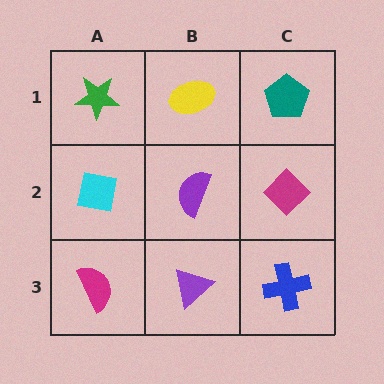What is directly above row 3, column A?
A cyan square.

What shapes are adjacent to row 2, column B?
A yellow ellipse (row 1, column B), a purple triangle (row 3, column B), a cyan square (row 2, column A), a magenta diamond (row 2, column C).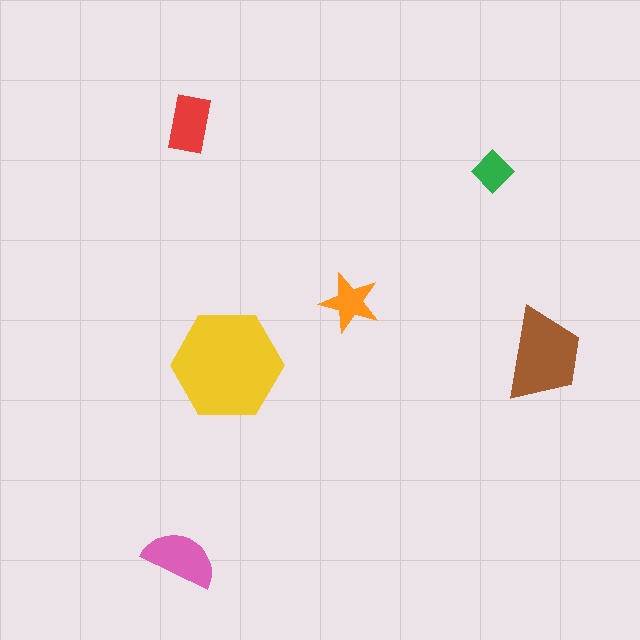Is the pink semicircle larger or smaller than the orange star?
Larger.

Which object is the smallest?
The green diamond.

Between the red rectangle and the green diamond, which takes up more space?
The red rectangle.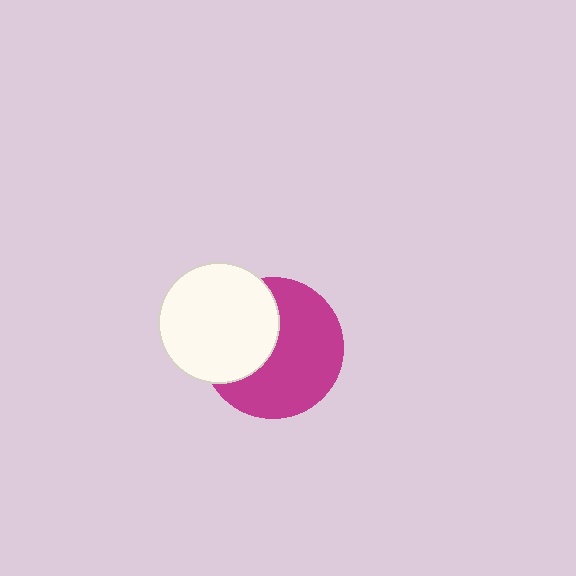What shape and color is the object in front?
The object in front is a white circle.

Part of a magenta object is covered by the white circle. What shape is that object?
It is a circle.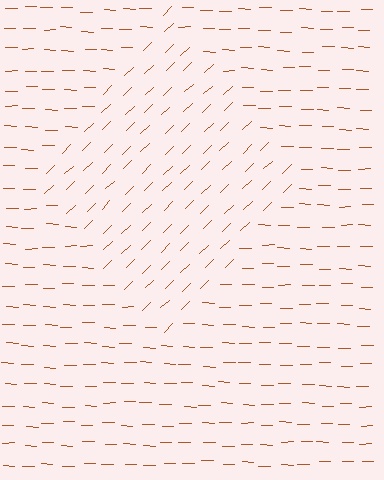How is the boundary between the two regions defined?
The boundary is defined purely by a change in line orientation (approximately 45 degrees difference). All lines are the same color and thickness.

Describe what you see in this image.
The image is filled with small brown line segments. A diamond region in the image has lines oriented differently from the surrounding lines, creating a visible texture boundary.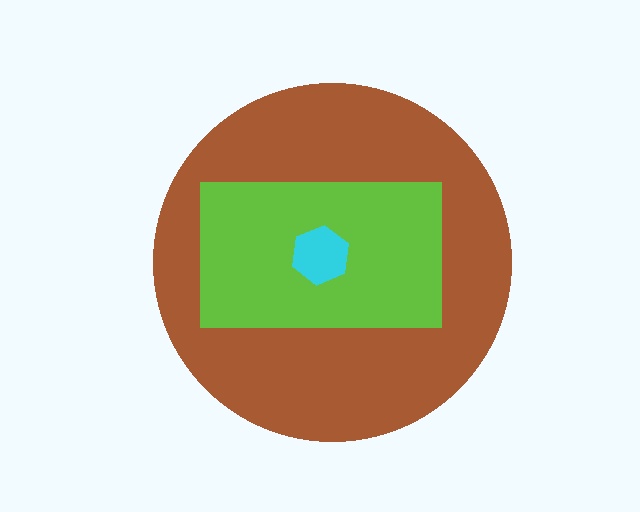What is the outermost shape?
The brown circle.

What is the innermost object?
The cyan hexagon.